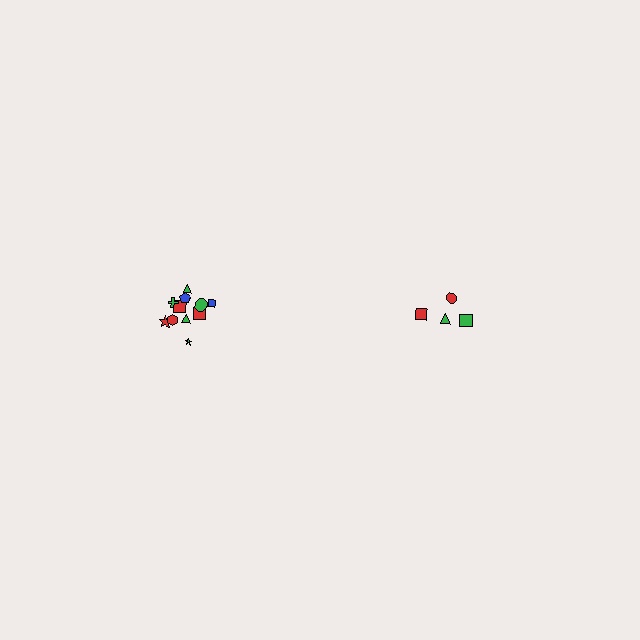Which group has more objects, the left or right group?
The left group.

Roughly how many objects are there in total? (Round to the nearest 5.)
Roughly 15 objects in total.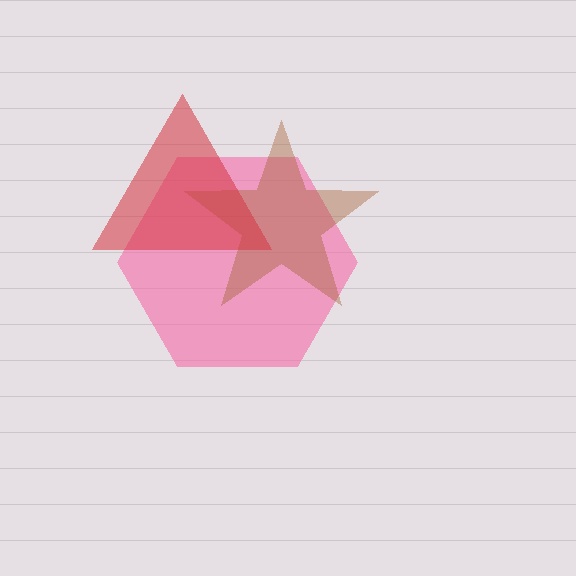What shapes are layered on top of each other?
The layered shapes are: a pink hexagon, a brown star, a red triangle.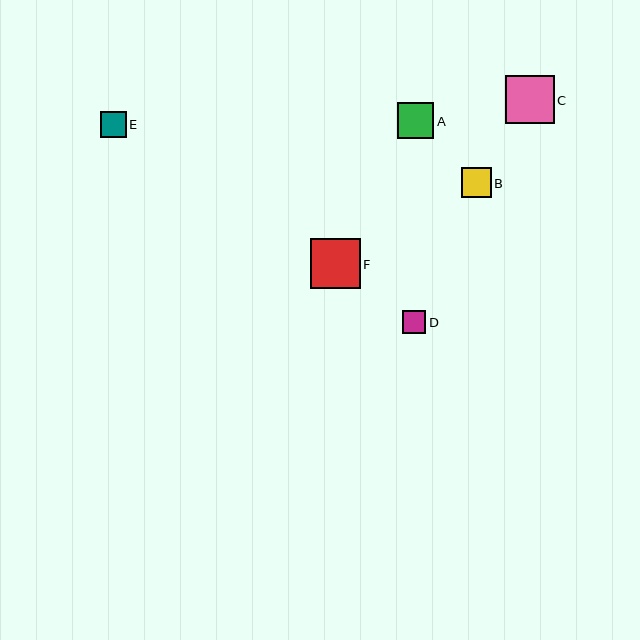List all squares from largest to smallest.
From largest to smallest: F, C, A, B, E, D.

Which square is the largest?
Square F is the largest with a size of approximately 50 pixels.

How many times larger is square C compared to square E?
Square C is approximately 1.9 times the size of square E.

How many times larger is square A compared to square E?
Square A is approximately 1.4 times the size of square E.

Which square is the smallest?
Square D is the smallest with a size of approximately 23 pixels.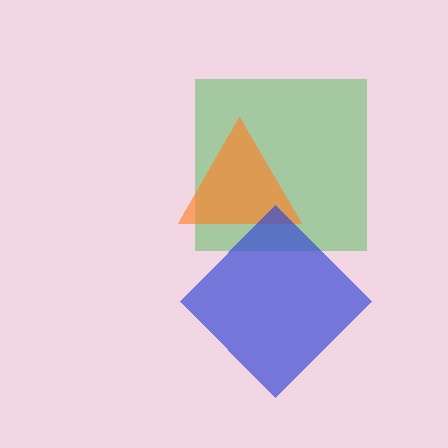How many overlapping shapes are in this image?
There are 3 overlapping shapes in the image.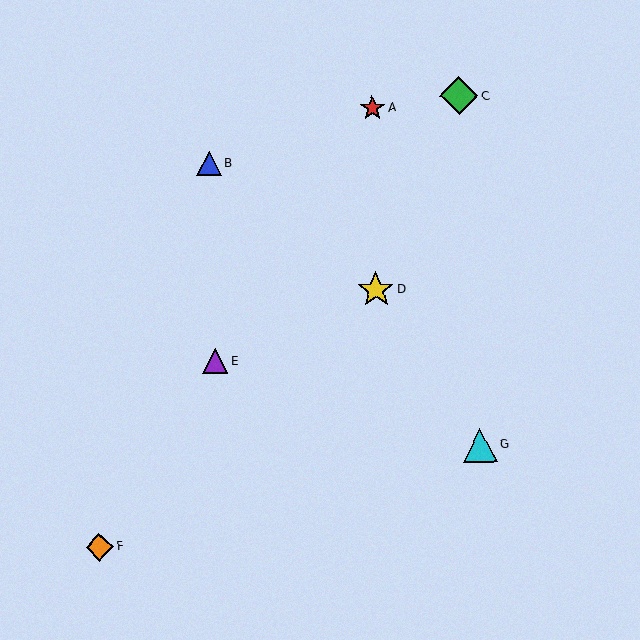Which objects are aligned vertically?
Objects A, D are aligned vertically.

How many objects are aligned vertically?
2 objects (A, D) are aligned vertically.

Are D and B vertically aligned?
No, D is at x≈376 and B is at x≈209.